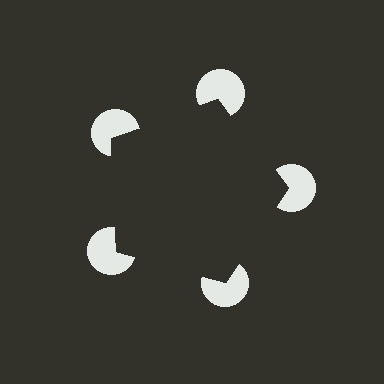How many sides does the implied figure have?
5 sides.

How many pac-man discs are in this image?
There are 5 — one at each vertex of the illusory pentagon.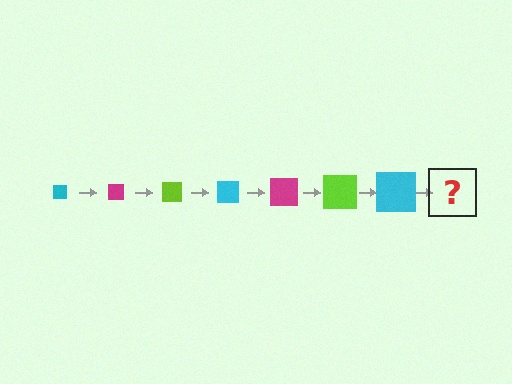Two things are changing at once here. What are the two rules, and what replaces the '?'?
The two rules are that the square grows larger each step and the color cycles through cyan, magenta, and lime. The '?' should be a magenta square, larger than the previous one.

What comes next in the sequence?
The next element should be a magenta square, larger than the previous one.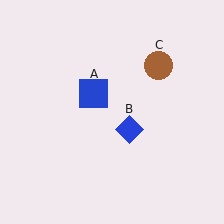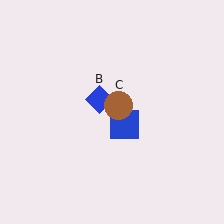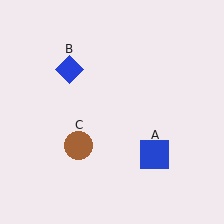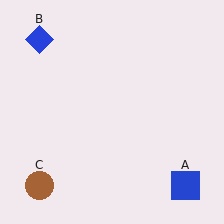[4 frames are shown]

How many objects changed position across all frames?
3 objects changed position: blue square (object A), blue diamond (object B), brown circle (object C).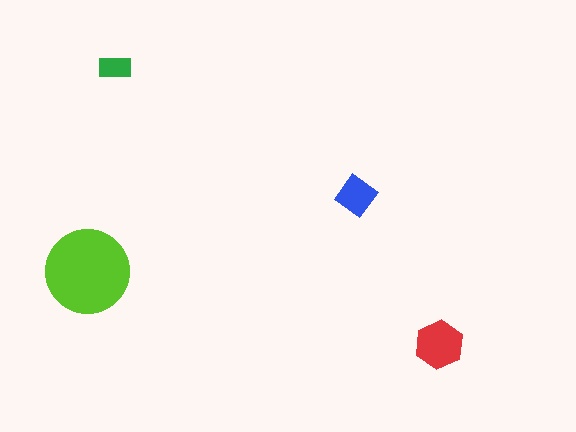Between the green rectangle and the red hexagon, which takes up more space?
The red hexagon.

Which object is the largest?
The lime circle.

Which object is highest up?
The green rectangle is topmost.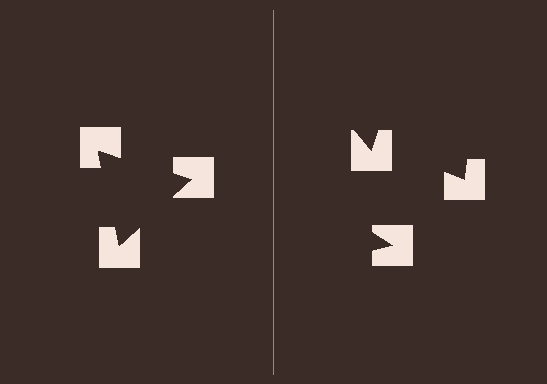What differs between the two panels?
The notched squares are positioned identically on both sides; only the wedge orientations differ. On the left they align to a triangle; on the right they are misaligned.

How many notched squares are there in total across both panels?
6 — 3 on each side.